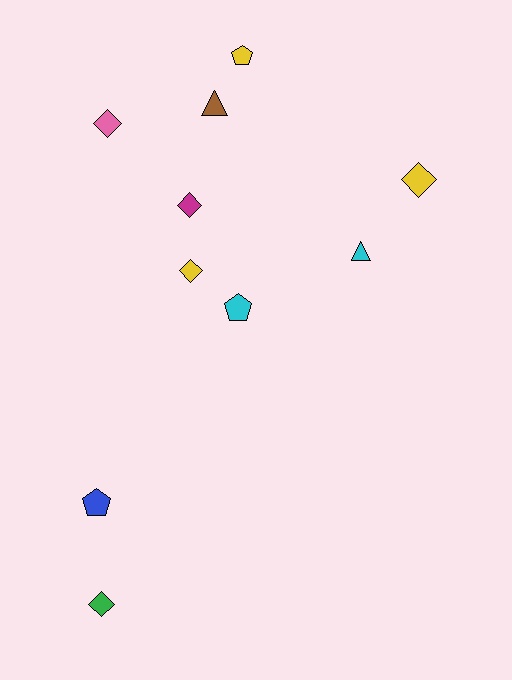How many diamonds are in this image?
There are 5 diamonds.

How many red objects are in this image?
There are no red objects.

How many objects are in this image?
There are 10 objects.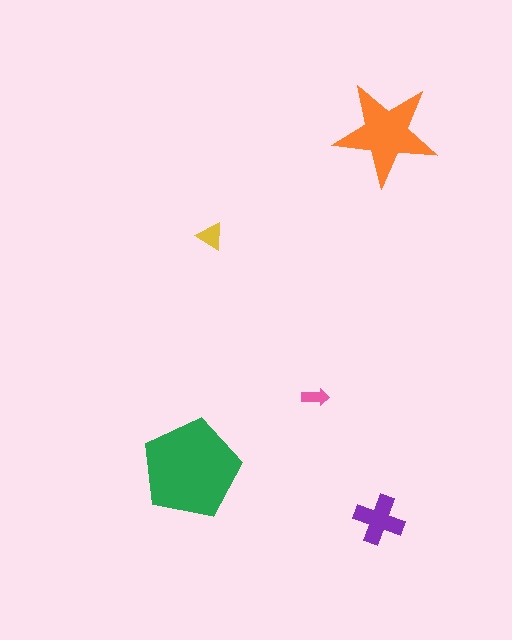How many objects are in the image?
There are 5 objects in the image.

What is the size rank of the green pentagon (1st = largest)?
1st.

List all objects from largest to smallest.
The green pentagon, the orange star, the purple cross, the yellow triangle, the pink arrow.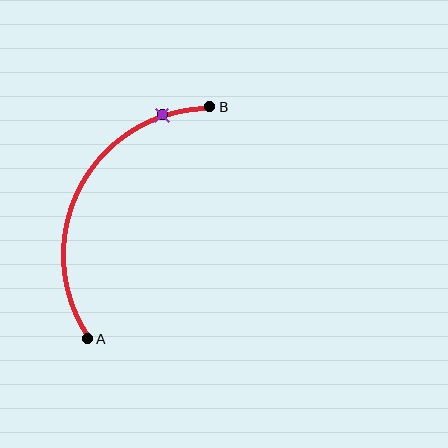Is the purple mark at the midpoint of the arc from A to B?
No. The purple mark lies on the arc but is closer to endpoint B. The arc midpoint would be at the point on the curve equidistant along the arc from both A and B.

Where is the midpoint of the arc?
The arc midpoint is the point on the curve farthest from the straight line joining A and B. It sits to the left of that line.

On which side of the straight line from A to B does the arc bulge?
The arc bulges to the left of the straight line connecting A and B.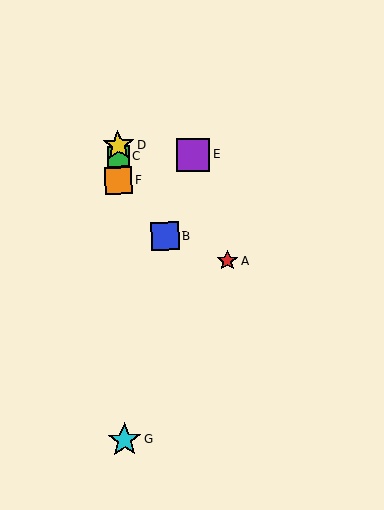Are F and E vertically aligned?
No, F is at x≈119 and E is at x≈193.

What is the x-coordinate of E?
Object E is at x≈193.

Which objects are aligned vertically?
Objects C, D, F, G are aligned vertically.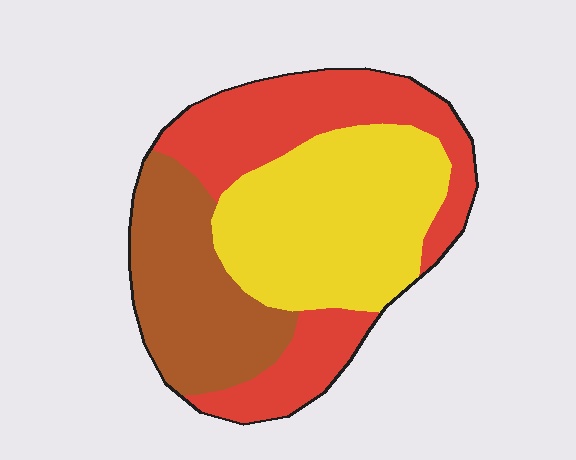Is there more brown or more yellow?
Yellow.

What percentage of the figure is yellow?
Yellow covers around 40% of the figure.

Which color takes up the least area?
Brown, at roughly 25%.